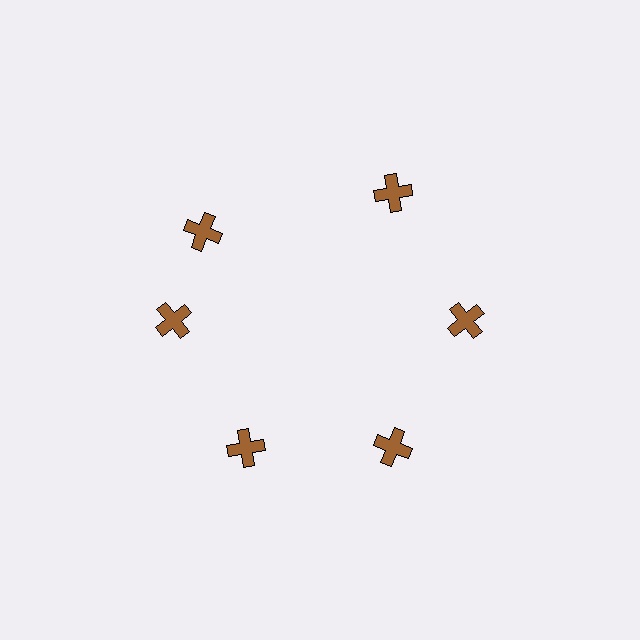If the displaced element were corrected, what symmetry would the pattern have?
It would have 6-fold rotational symmetry — the pattern would map onto itself every 60 degrees.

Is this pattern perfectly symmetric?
No. The 6 brown crosses are arranged in a ring, but one element near the 11 o'clock position is rotated out of alignment along the ring, breaking the 6-fold rotational symmetry.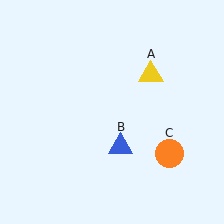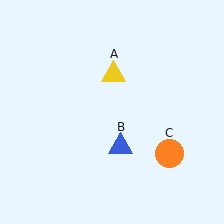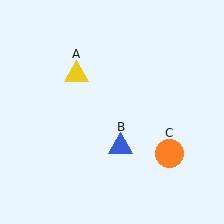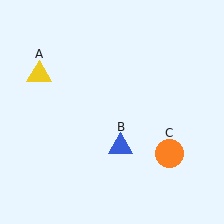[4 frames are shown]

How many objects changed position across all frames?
1 object changed position: yellow triangle (object A).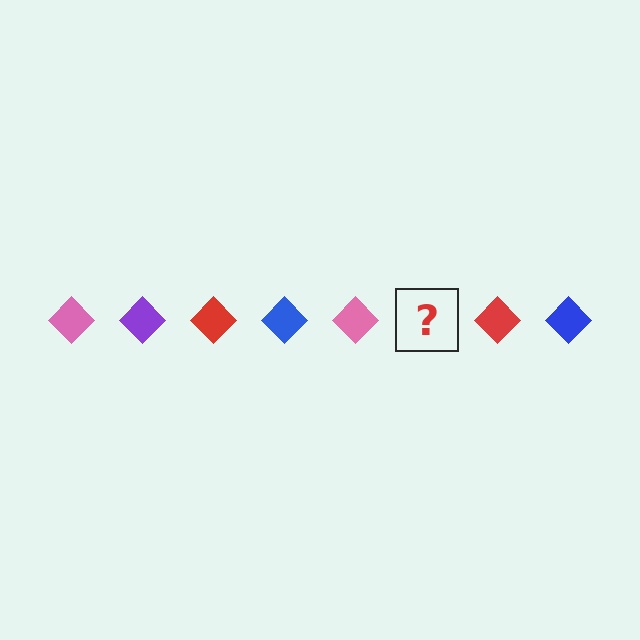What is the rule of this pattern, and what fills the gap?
The rule is that the pattern cycles through pink, purple, red, blue diamonds. The gap should be filled with a purple diamond.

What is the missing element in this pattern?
The missing element is a purple diamond.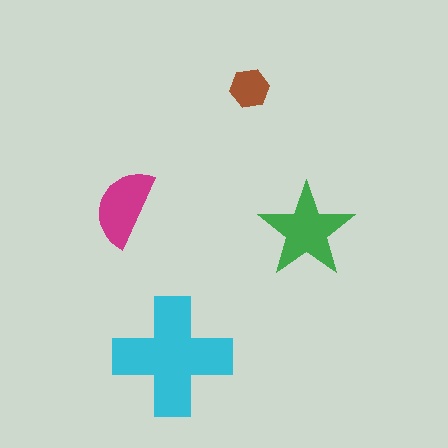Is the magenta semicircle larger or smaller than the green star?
Smaller.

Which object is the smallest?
The brown hexagon.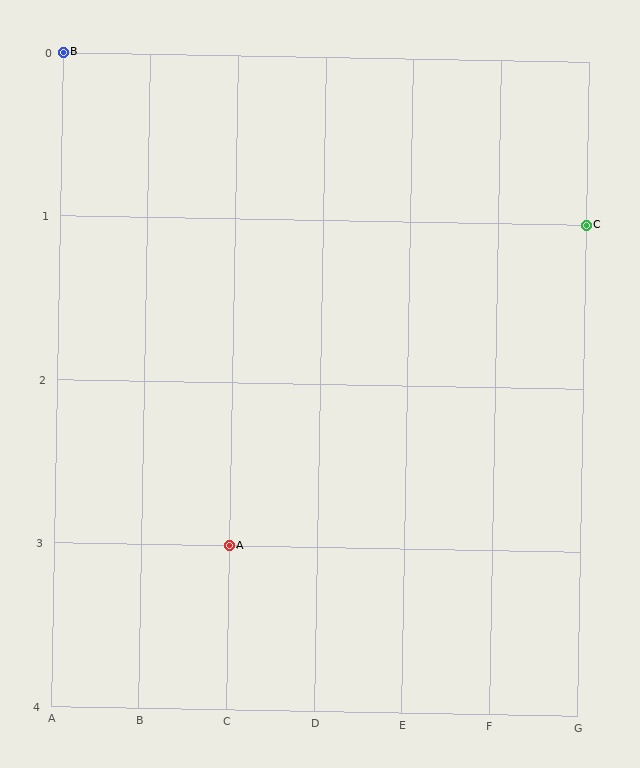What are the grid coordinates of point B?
Point B is at grid coordinates (A, 0).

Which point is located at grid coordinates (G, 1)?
Point C is at (G, 1).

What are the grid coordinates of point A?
Point A is at grid coordinates (C, 3).